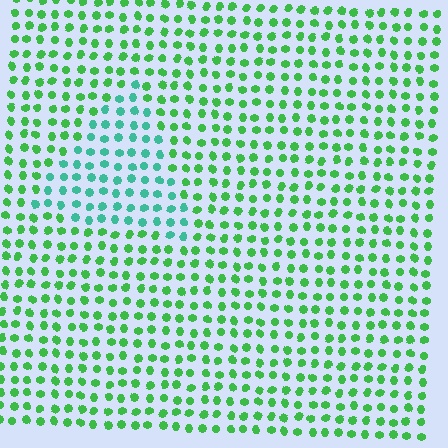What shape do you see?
I see a triangle.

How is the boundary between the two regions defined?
The boundary is defined purely by a slight shift in hue (about 39 degrees). Spacing, size, and orientation are identical on both sides.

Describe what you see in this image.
The image is filled with small green elements in a uniform arrangement. A triangle-shaped region is visible where the elements are tinted to a slightly different hue, forming a subtle color boundary.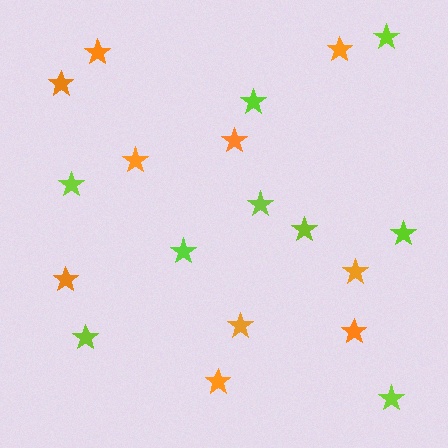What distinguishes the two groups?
There are 2 groups: one group of orange stars (10) and one group of lime stars (9).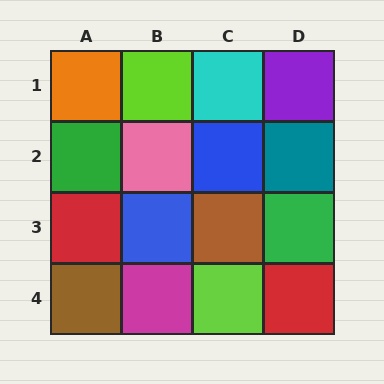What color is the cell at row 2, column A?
Green.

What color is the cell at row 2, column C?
Blue.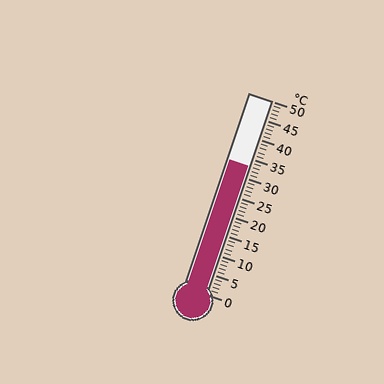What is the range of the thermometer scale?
The thermometer scale ranges from 0°C to 50°C.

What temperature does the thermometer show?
The thermometer shows approximately 33°C.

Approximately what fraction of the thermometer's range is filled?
The thermometer is filled to approximately 65% of its range.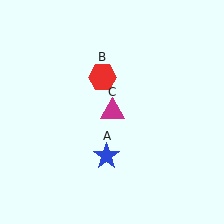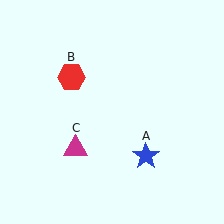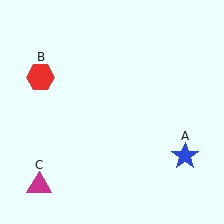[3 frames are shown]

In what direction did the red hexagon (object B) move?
The red hexagon (object B) moved left.